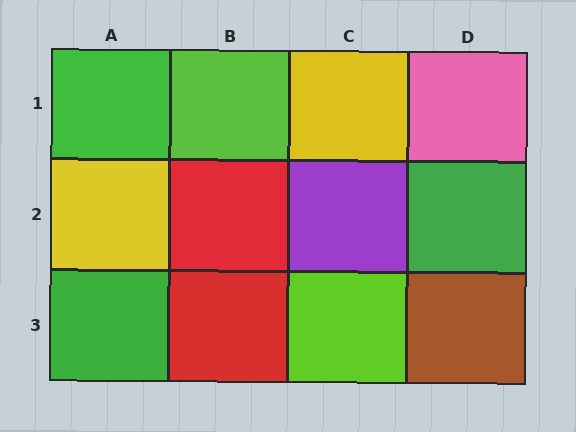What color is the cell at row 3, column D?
Brown.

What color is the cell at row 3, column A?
Green.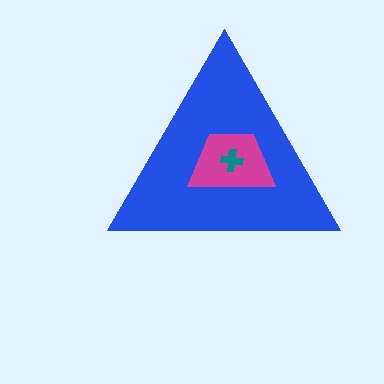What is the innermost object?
The teal cross.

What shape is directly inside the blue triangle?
The magenta trapezoid.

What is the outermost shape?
The blue triangle.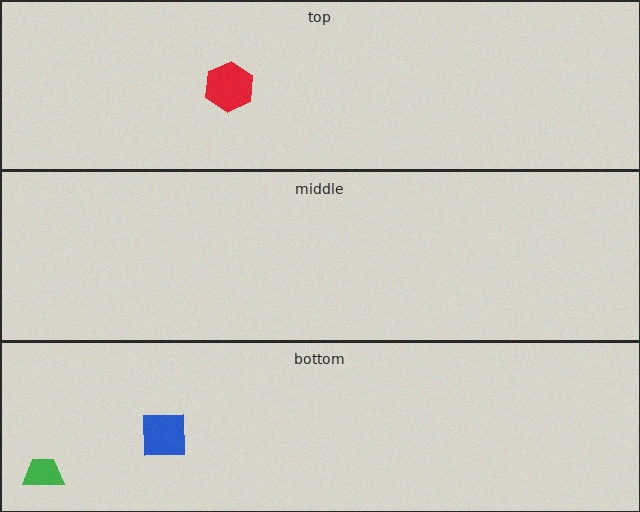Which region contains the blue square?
The bottom region.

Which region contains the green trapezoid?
The bottom region.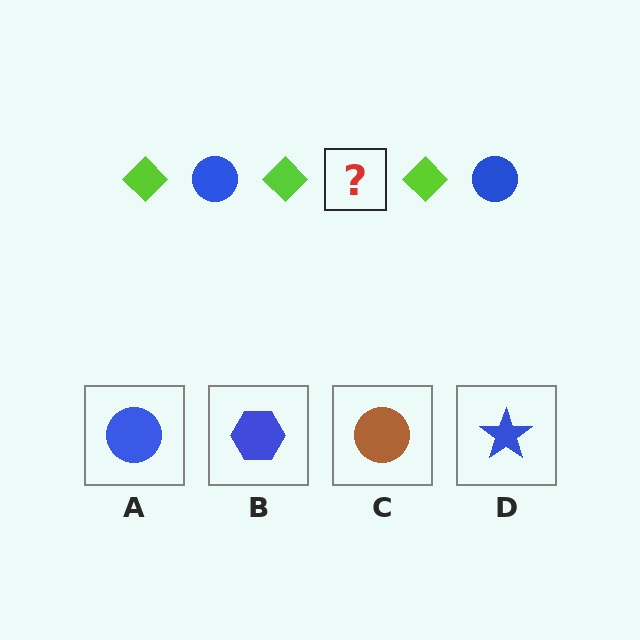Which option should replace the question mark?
Option A.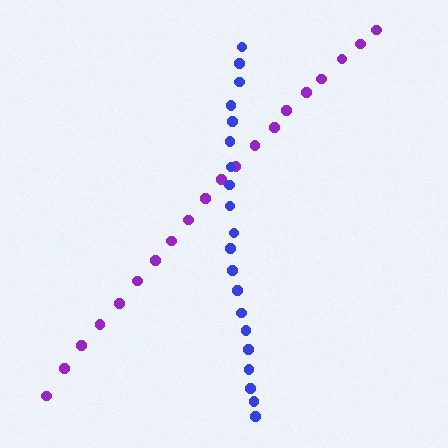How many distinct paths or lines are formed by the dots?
There are 2 distinct paths.